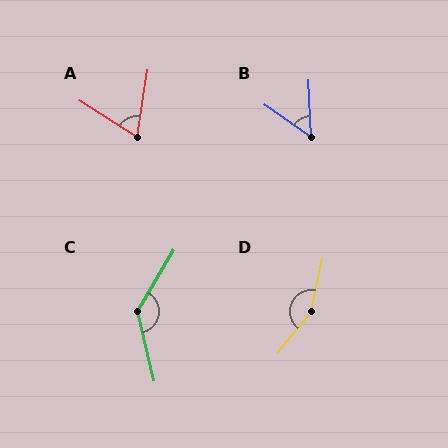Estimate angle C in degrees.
Approximately 137 degrees.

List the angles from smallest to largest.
B (53°), A (67°), C (137°), D (153°).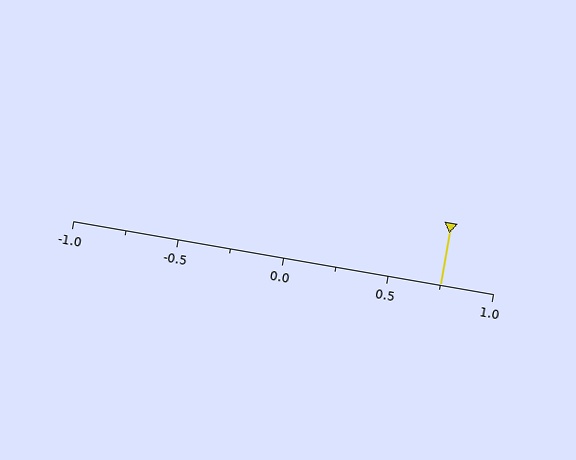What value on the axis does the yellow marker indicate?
The marker indicates approximately 0.75.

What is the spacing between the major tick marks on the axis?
The major ticks are spaced 0.5 apart.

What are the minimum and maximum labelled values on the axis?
The axis runs from -1.0 to 1.0.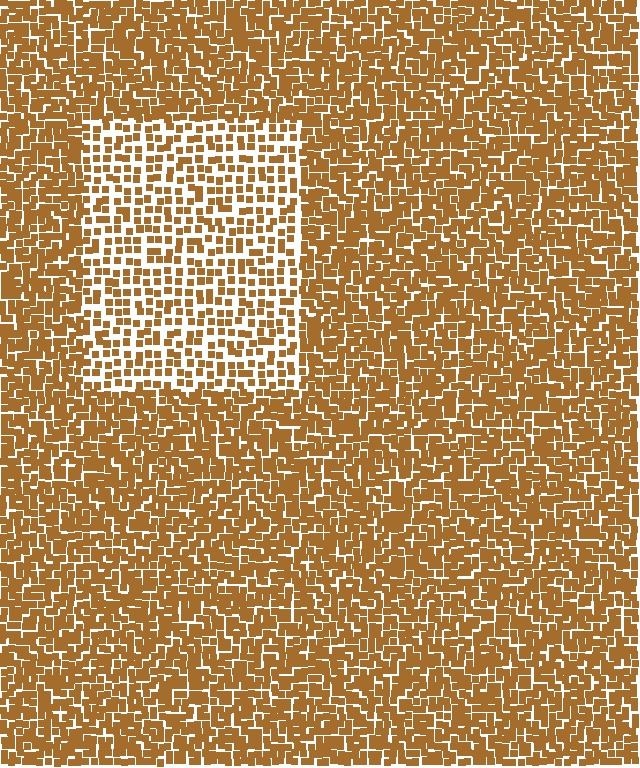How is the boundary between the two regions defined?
The boundary is defined by a change in element density (approximately 1.9x ratio). All elements are the same color, size, and shape.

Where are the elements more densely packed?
The elements are more densely packed outside the rectangle boundary.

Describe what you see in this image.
The image contains small brown elements arranged at two different densities. A rectangle-shaped region is visible where the elements are less densely packed than the surrounding area.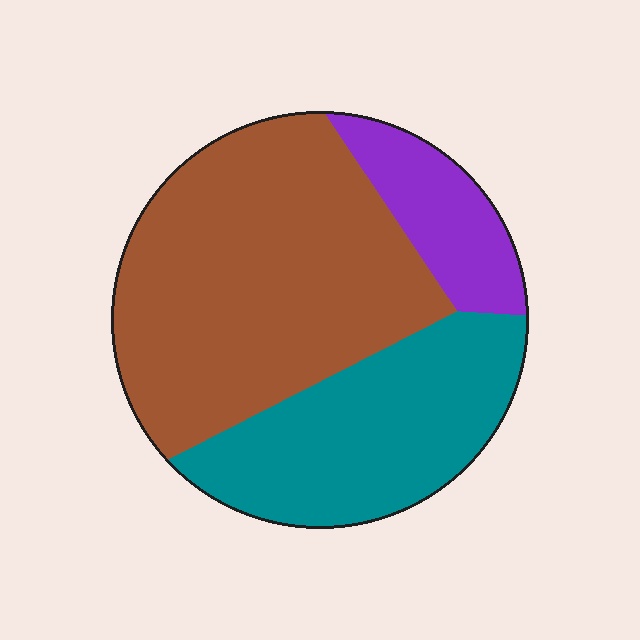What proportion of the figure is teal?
Teal covers roughly 30% of the figure.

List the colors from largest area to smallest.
From largest to smallest: brown, teal, purple.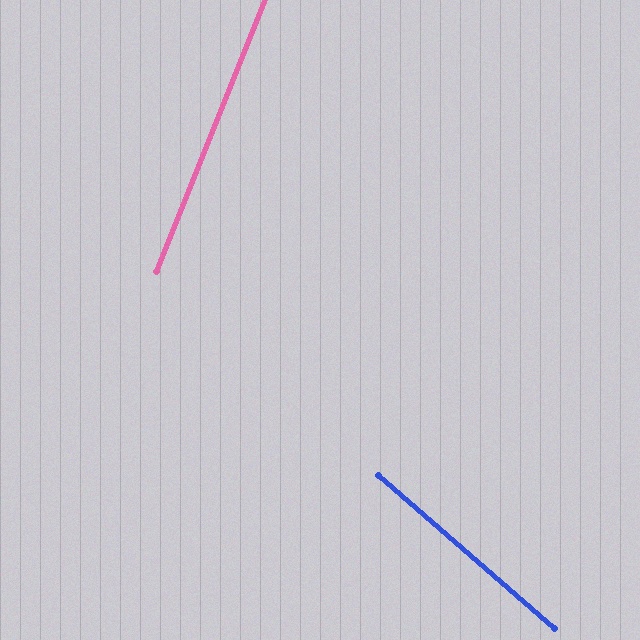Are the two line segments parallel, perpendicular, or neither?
Neither parallel nor perpendicular — they differ by about 71°.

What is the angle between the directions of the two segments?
Approximately 71 degrees.